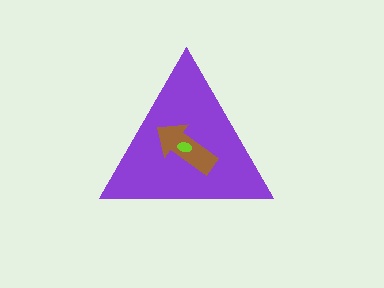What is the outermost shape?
The purple triangle.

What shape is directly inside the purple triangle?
The brown arrow.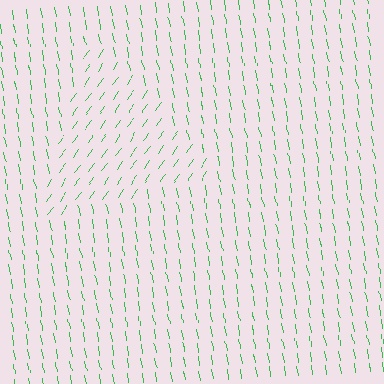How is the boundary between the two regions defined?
The boundary is defined purely by a change in line orientation (approximately 45 degrees difference). All lines are the same color and thickness.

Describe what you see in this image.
The image is filled with small green line segments. A triangle region in the image has lines oriented differently from the surrounding lines, creating a visible texture boundary.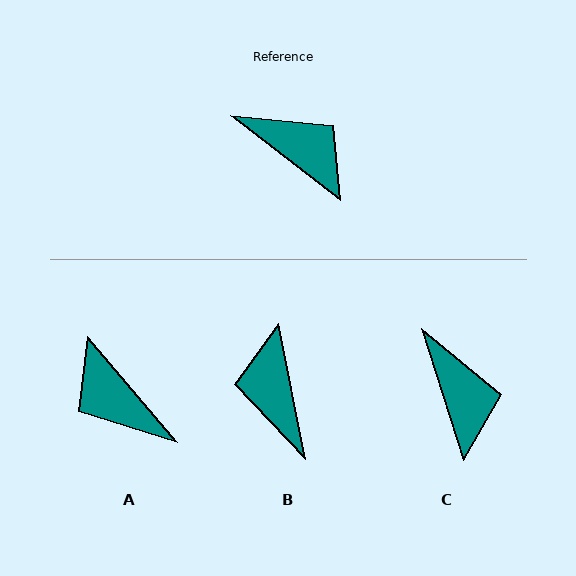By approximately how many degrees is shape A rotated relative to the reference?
Approximately 168 degrees counter-clockwise.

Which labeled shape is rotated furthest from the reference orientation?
A, about 168 degrees away.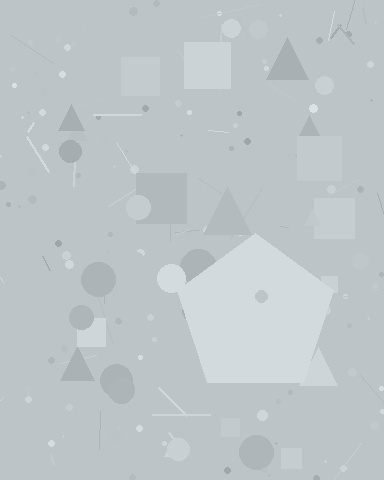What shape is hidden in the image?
A pentagon is hidden in the image.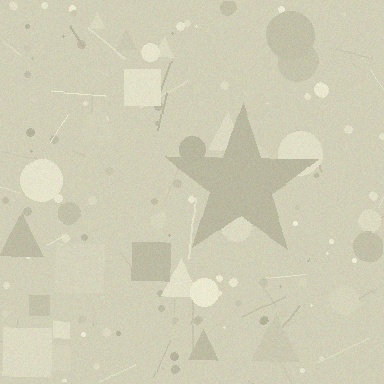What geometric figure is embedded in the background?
A star is embedded in the background.